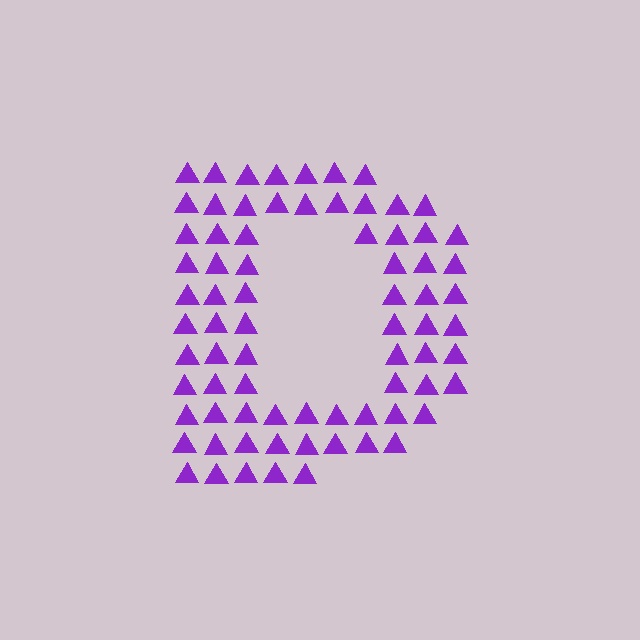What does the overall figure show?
The overall figure shows the letter D.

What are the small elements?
The small elements are triangles.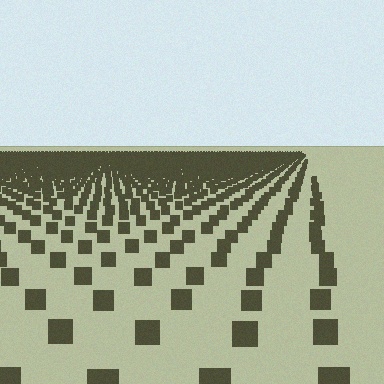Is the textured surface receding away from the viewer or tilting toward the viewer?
The surface is receding away from the viewer. Texture elements get smaller and denser toward the top.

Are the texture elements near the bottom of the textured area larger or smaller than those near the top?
Larger. Near the bottom, elements are closer to the viewer and appear at a bigger on-screen size.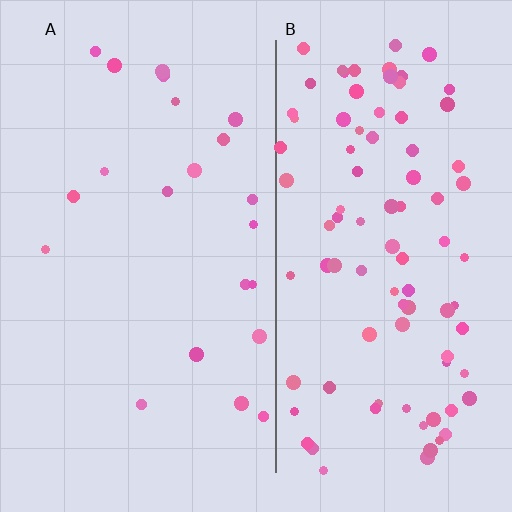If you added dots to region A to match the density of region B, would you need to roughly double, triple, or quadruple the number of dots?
Approximately quadruple.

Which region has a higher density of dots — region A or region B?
B (the right).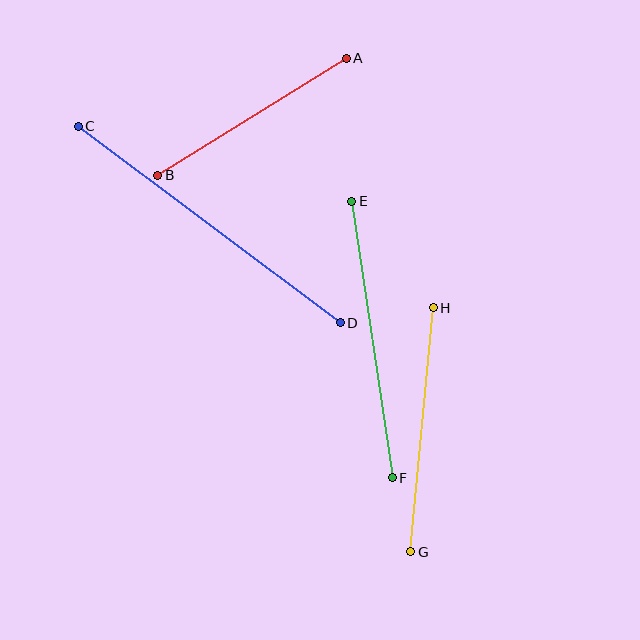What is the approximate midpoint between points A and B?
The midpoint is at approximately (252, 117) pixels.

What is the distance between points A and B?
The distance is approximately 222 pixels.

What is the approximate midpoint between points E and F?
The midpoint is at approximately (372, 340) pixels.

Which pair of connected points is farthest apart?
Points C and D are farthest apart.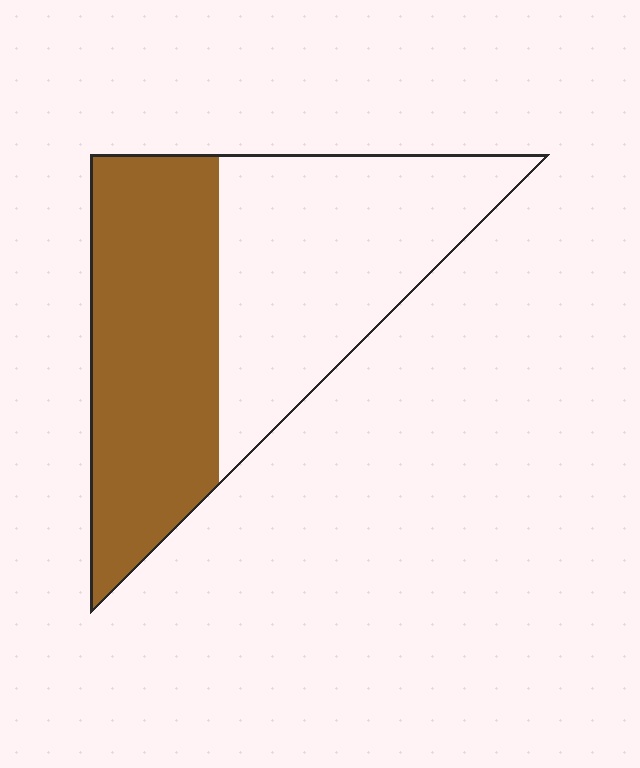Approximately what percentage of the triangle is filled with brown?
Approximately 50%.